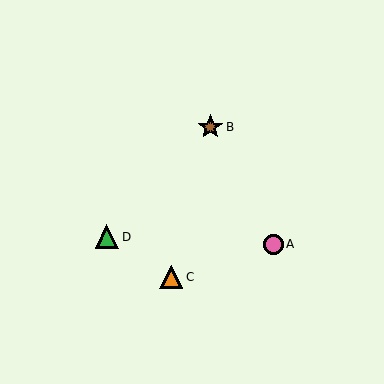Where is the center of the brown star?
The center of the brown star is at (210, 127).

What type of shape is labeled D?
Shape D is a green triangle.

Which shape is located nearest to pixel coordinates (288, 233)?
The pink circle (labeled A) at (273, 244) is nearest to that location.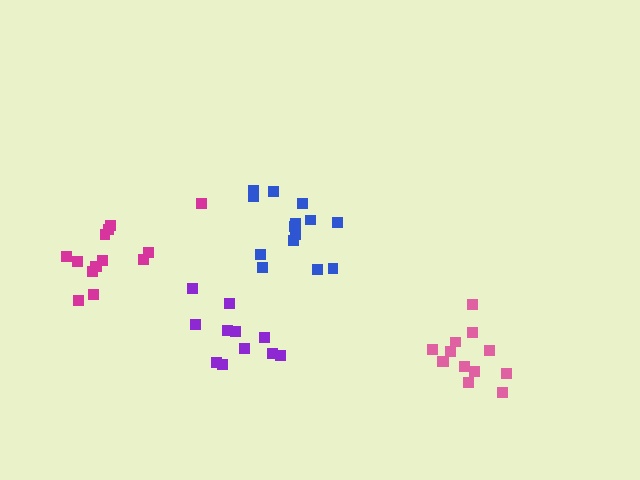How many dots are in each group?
Group 1: 13 dots, Group 2: 14 dots, Group 3: 11 dots, Group 4: 14 dots (52 total).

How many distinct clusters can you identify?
There are 4 distinct clusters.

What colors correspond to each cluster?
The clusters are colored: pink, magenta, purple, blue.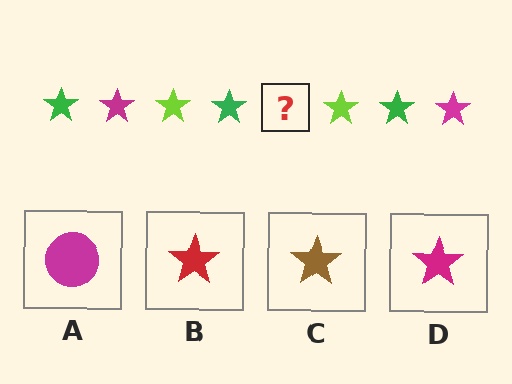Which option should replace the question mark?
Option D.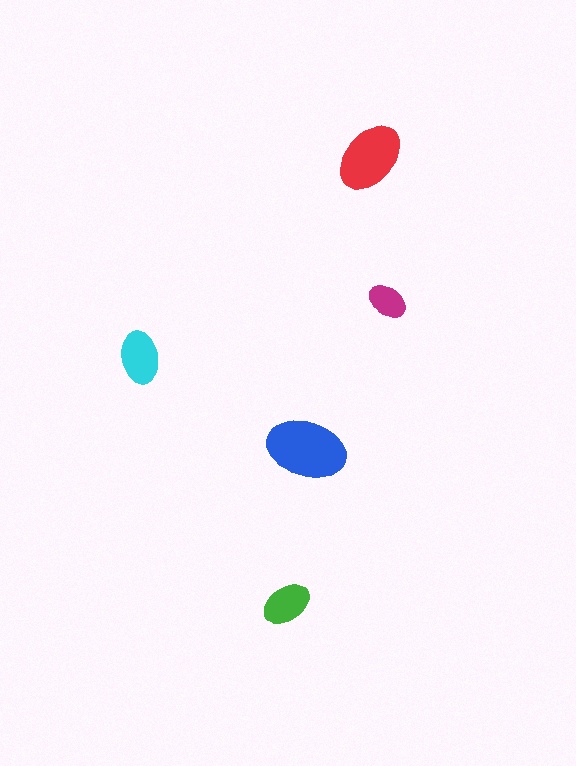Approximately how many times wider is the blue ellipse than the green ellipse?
About 1.5 times wider.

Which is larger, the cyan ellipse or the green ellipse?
The cyan one.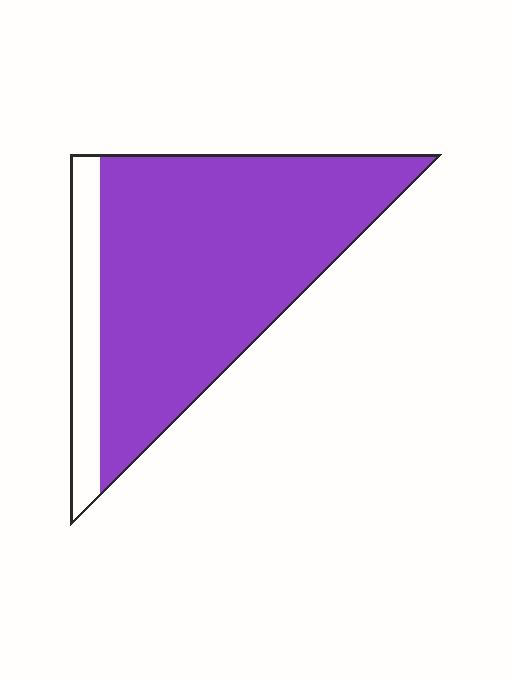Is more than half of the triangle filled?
Yes.